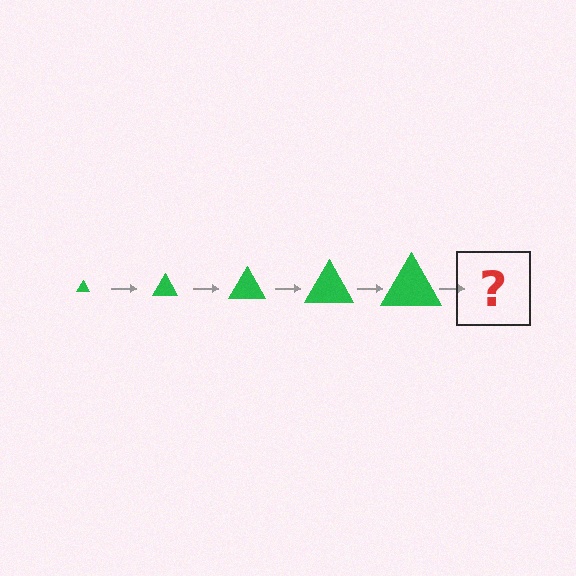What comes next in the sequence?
The next element should be a green triangle, larger than the previous one.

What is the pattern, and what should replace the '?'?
The pattern is that the triangle gets progressively larger each step. The '?' should be a green triangle, larger than the previous one.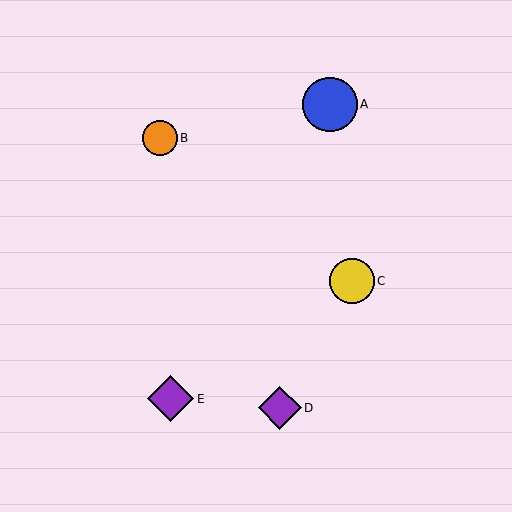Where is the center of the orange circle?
The center of the orange circle is at (160, 138).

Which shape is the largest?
The blue circle (labeled A) is the largest.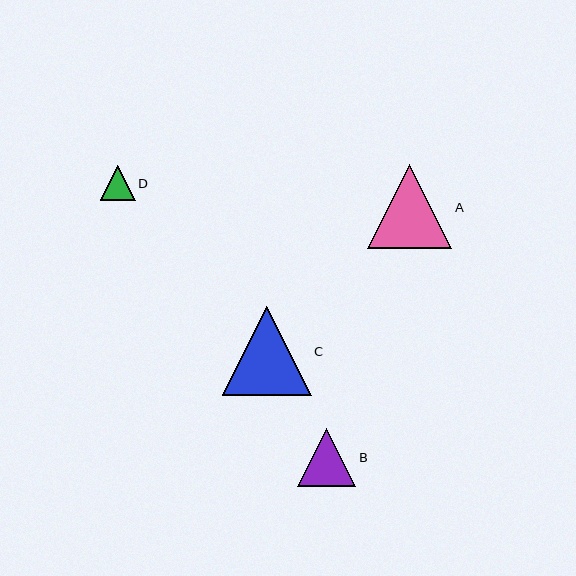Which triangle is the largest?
Triangle C is the largest with a size of approximately 89 pixels.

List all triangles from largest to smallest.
From largest to smallest: C, A, B, D.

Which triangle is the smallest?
Triangle D is the smallest with a size of approximately 35 pixels.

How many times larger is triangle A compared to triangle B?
Triangle A is approximately 1.4 times the size of triangle B.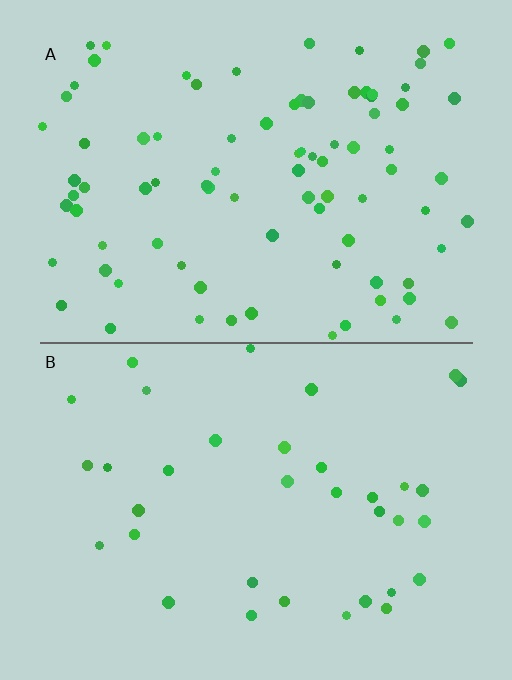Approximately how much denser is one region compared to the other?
Approximately 2.4× — region A over region B.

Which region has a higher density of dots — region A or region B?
A (the top).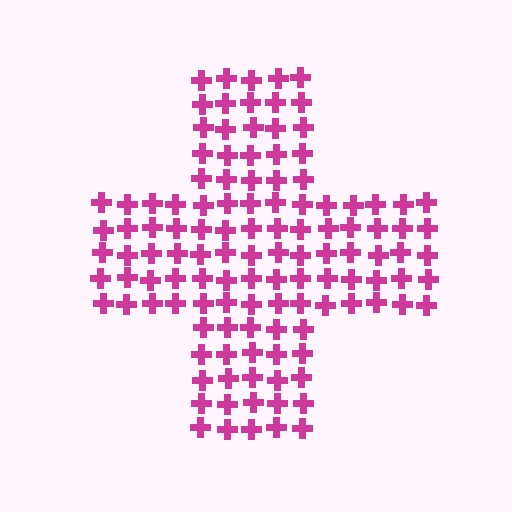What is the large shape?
The large shape is a cross.